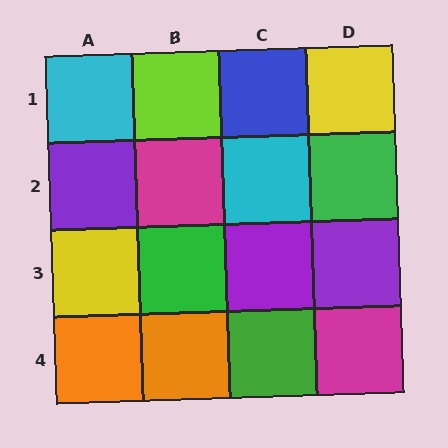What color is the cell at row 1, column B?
Lime.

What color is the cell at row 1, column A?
Cyan.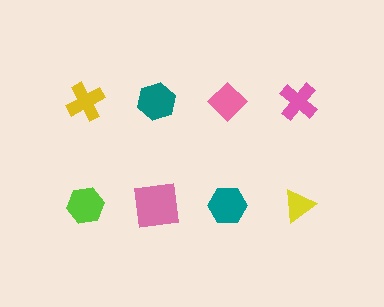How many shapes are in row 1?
4 shapes.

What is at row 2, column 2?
A pink square.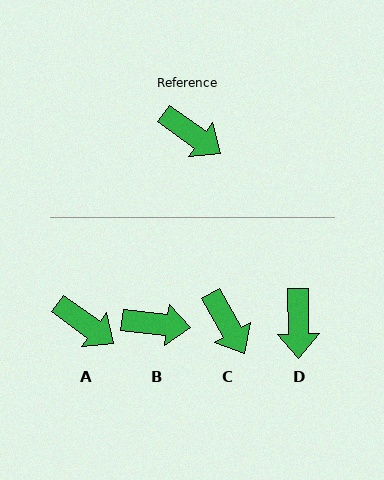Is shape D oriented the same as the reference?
No, it is off by about 54 degrees.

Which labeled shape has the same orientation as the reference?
A.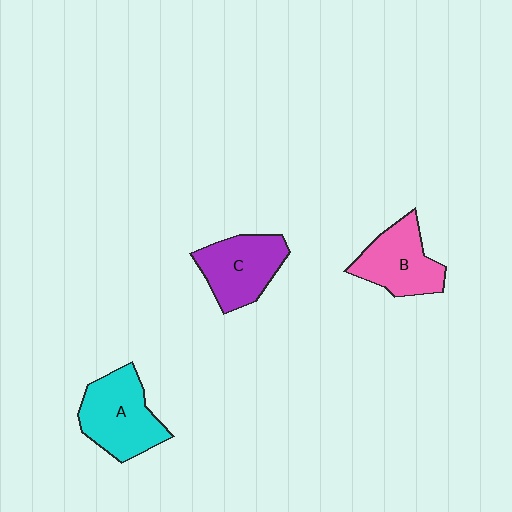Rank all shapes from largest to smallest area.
From largest to smallest: A (cyan), C (purple), B (pink).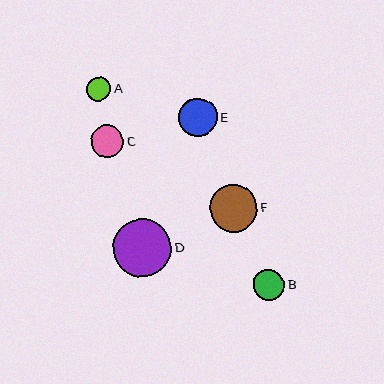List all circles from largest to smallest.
From largest to smallest: D, F, E, C, B, A.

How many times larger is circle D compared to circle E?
Circle D is approximately 1.5 times the size of circle E.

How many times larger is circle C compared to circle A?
Circle C is approximately 1.3 times the size of circle A.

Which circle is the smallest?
Circle A is the smallest with a size of approximately 24 pixels.